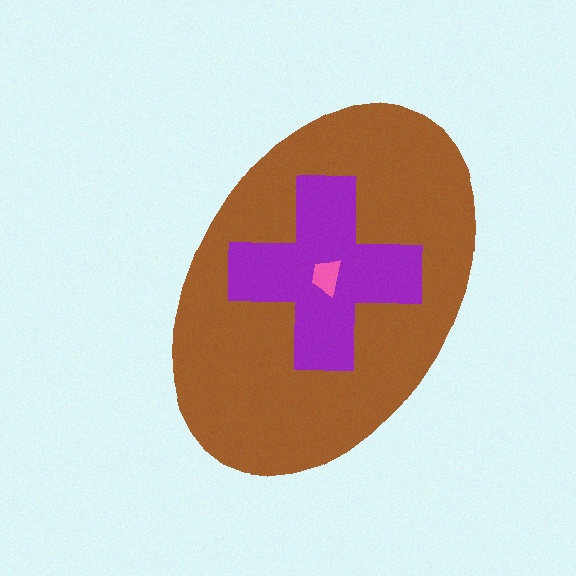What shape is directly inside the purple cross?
The pink trapezoid.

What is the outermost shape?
The brown ellipse.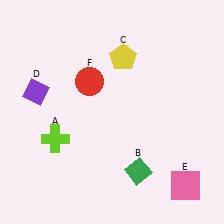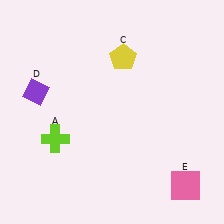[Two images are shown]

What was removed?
The green diamond (B), the red circle (F) were removed in Image 2.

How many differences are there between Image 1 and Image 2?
There are 2 differences between the two images.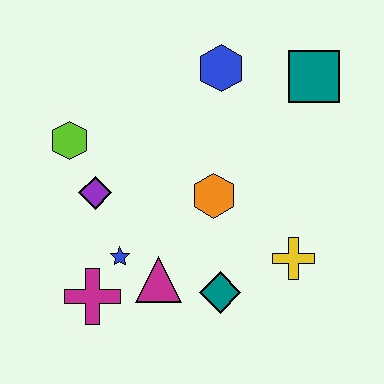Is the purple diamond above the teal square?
No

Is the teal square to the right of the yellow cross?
Yes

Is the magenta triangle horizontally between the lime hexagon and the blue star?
No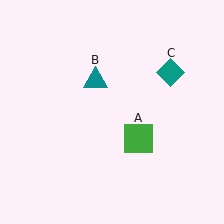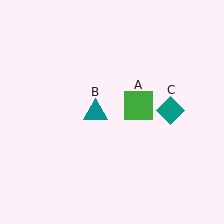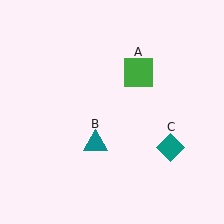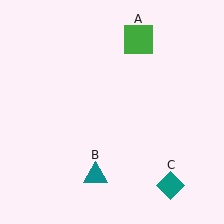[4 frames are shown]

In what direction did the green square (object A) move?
The green square (object A) moved up.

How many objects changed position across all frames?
3 objects changed position: green square (object A), teal triangle (object B), teal diamond (object C).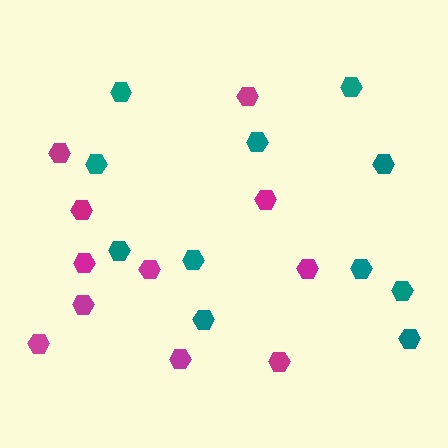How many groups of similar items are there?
There are 2 groups: one group of teal hexagons (11) and one group of magenta hexagons (11).